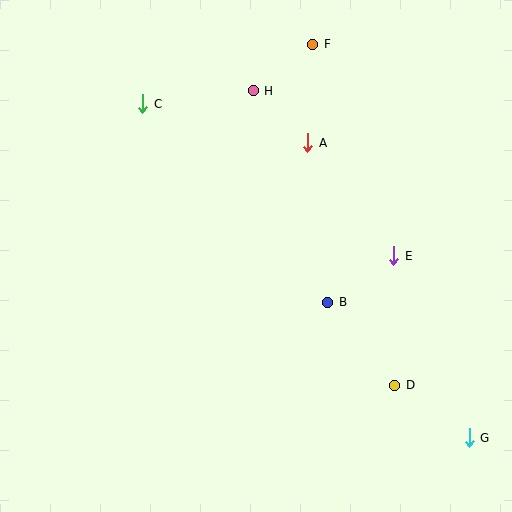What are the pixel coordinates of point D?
Point D is at (395, 385).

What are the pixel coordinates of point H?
Point H is at (253, 91).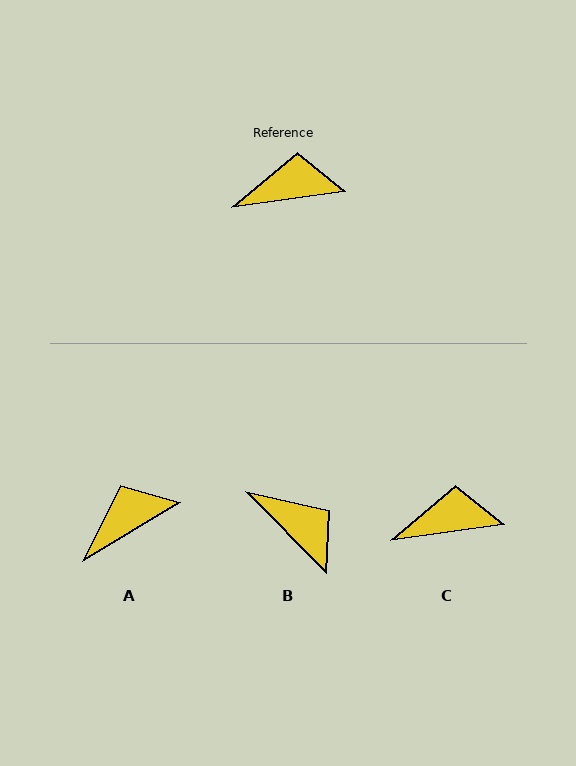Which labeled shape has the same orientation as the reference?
C.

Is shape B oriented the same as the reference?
No, it is off by about 54 degrees.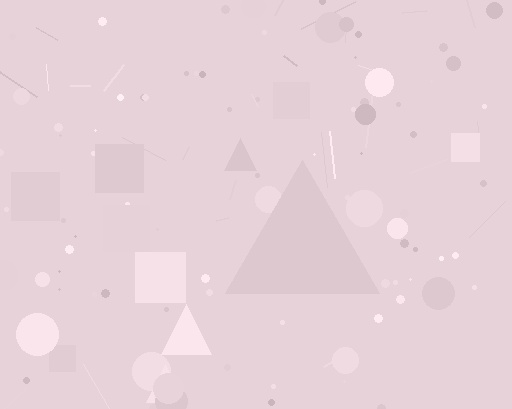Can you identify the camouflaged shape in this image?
The camouflaged shape is a triangle.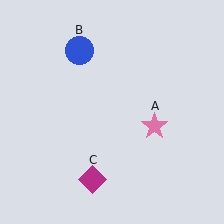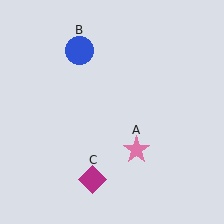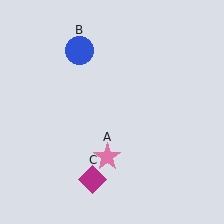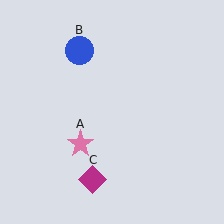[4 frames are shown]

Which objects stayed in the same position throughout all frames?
Blue circle (object B) and magenta diamond (object C) remained stationary.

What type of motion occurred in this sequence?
The pink star (object A) rotated clockwise around the center of the scene.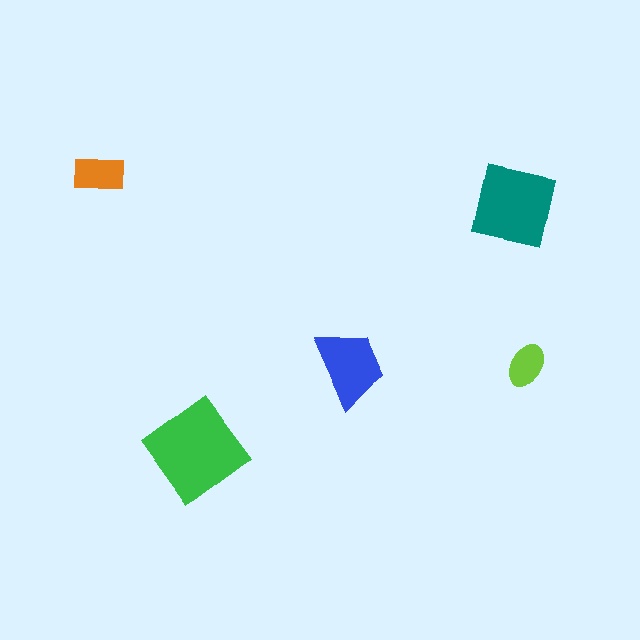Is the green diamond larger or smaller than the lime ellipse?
Larger.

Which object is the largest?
The green diamond.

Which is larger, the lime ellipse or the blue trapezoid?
The blue trapezoid.